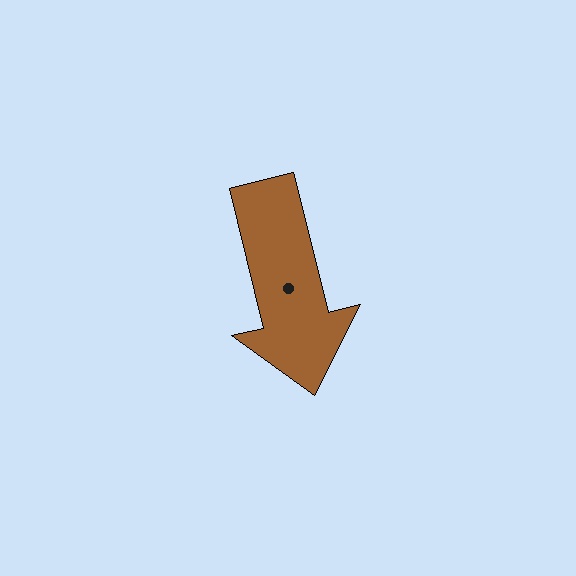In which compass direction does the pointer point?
South.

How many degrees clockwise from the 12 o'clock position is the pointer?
Approximately 166 degrees.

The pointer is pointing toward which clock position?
Roughly 6 o'clock.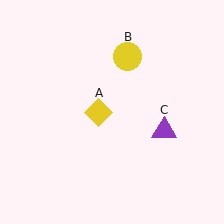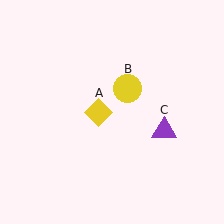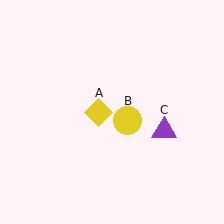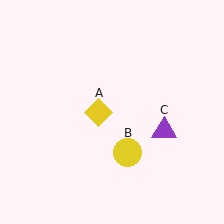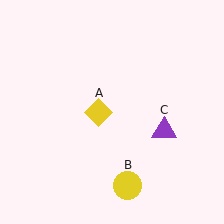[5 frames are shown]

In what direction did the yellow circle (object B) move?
The yellow circle (object B) moved down.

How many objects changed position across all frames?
1 object changed position: yellow circle (object B).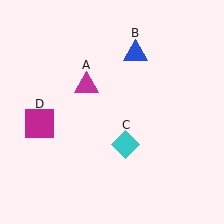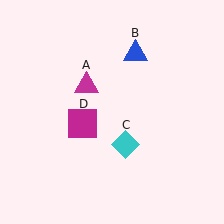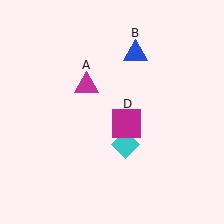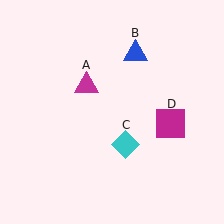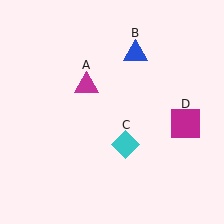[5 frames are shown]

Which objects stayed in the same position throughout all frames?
Magenta triangle (object A) and blue triangle (object B) and cyan diamond (object C) remained stationary.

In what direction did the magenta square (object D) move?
The magenta square (object D) moved right.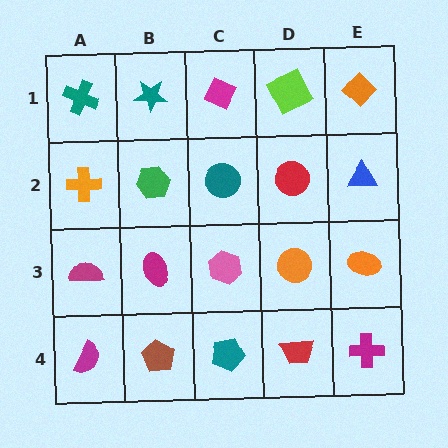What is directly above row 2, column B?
A teal star.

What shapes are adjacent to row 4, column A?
A magenta semicircle (row 3, column A), a brown pentagon (row 4, column B).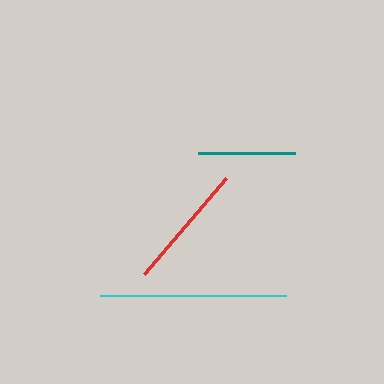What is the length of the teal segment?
The teal segment is approximately 97 pixels long.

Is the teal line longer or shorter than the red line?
The red line is longer than the teal line.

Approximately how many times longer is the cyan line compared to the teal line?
The cyan line is approximately 1.9 times the length of the teal line.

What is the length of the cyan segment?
The cyan segment is approximately 186 pixels long.